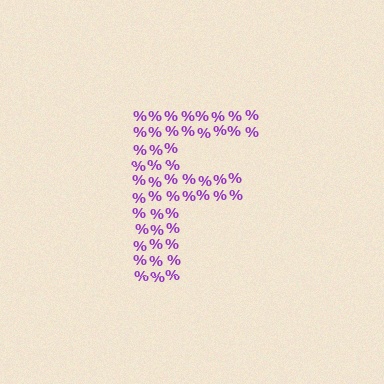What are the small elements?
The small elements are percent signs.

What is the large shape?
The large shape is the letter F.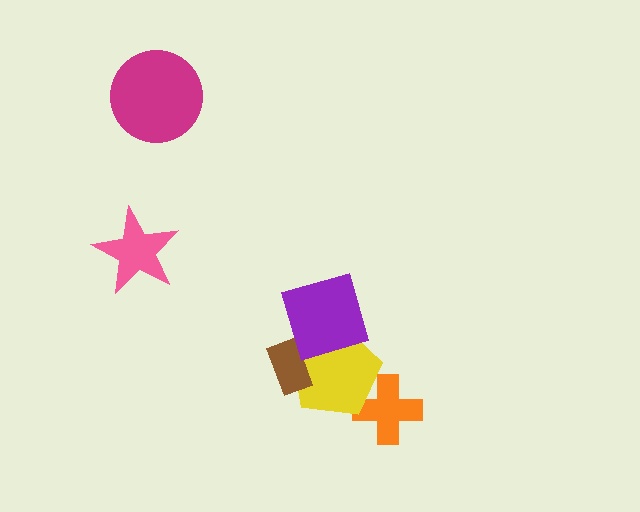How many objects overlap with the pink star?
0 objects overlap with the pink star.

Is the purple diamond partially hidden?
No, no other shape covers it.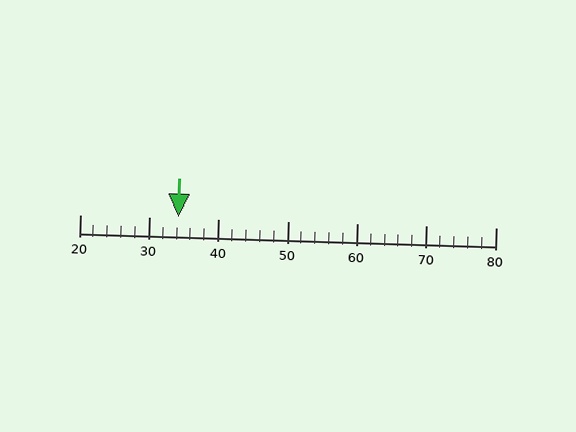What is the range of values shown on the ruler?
The ruler shows values from 20 to 80.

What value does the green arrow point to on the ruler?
The green arrow points to approximately 34.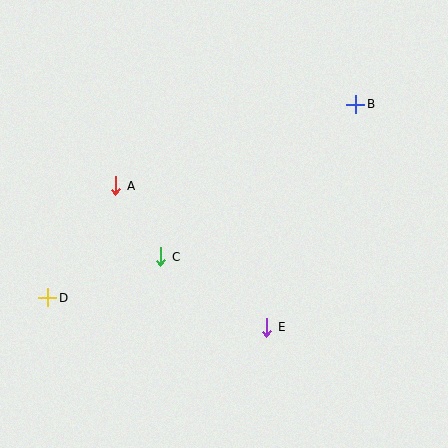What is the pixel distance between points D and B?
The distance between D and B is 364 pixels.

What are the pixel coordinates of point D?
Point D is at (48, 298).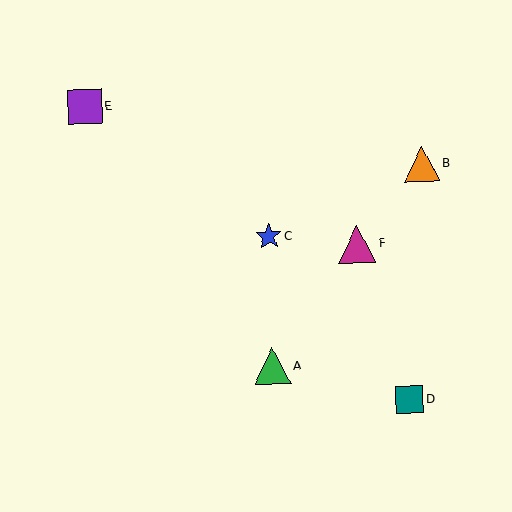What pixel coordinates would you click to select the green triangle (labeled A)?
Click at (273, 366) to select the green triangle A.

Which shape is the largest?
The magenta triangle (labeled F) is the largest.